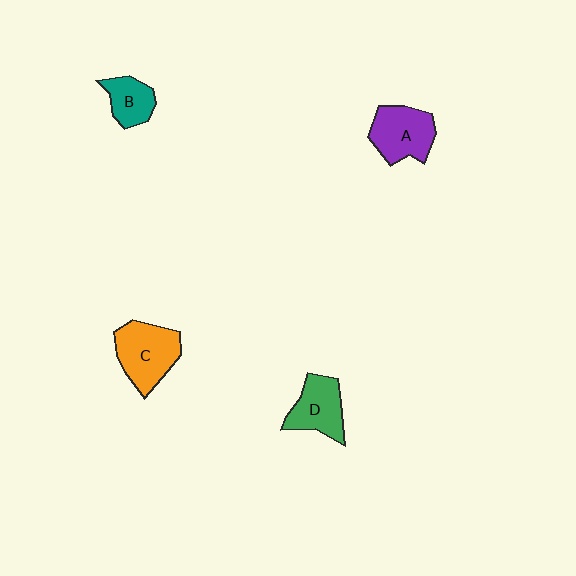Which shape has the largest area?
Shape C (orange).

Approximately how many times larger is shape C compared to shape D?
Approximately 1.2 times.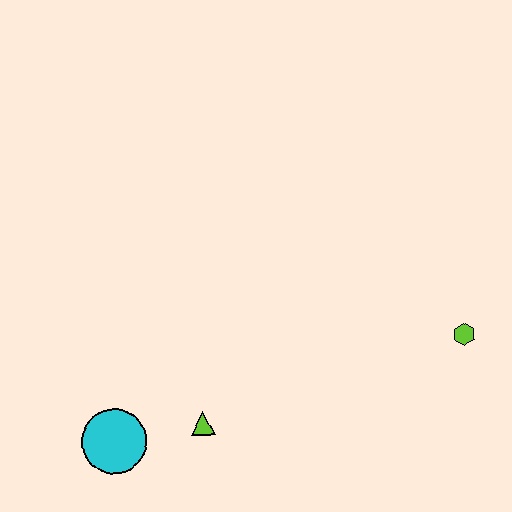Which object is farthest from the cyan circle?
The lime hexagon is farthest from the cyan circle.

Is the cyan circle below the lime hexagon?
Yes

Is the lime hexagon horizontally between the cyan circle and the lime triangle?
No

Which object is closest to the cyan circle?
The lime triangle is closest to the cyan circle.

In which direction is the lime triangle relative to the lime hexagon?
The lime triangle is to the left of the lime hexagon.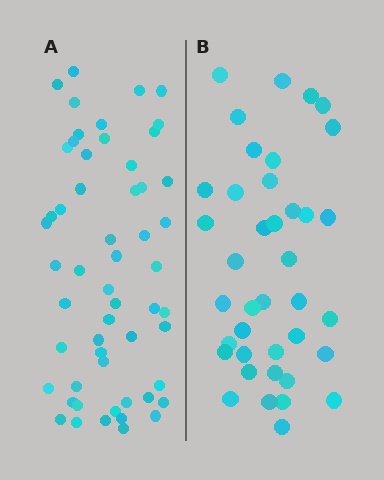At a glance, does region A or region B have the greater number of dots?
Region A (the left region) has more dots.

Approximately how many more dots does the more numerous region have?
Region A has approximately 15 more dots than region B.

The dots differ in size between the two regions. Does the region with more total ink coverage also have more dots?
No. Region B has more total ink coverage because its dots are larger, but region A actually contains more individual dots. Total area can be misleading — the number of items is what matters here.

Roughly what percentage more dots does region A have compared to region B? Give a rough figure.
About 40% more.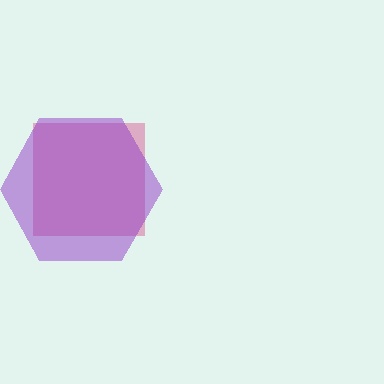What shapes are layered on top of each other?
The layered shapes are: a pink square, a purple hexagon.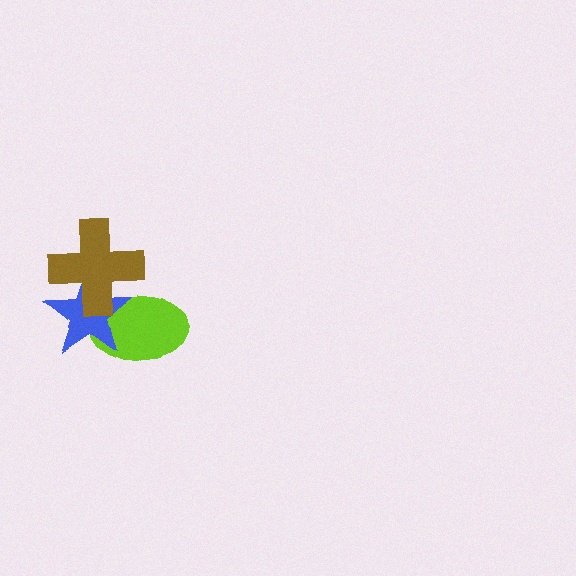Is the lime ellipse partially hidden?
Yes, it is partially covered by another shape.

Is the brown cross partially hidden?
No, no other shape covers it.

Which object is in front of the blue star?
The brown cross is in front of the blue star.